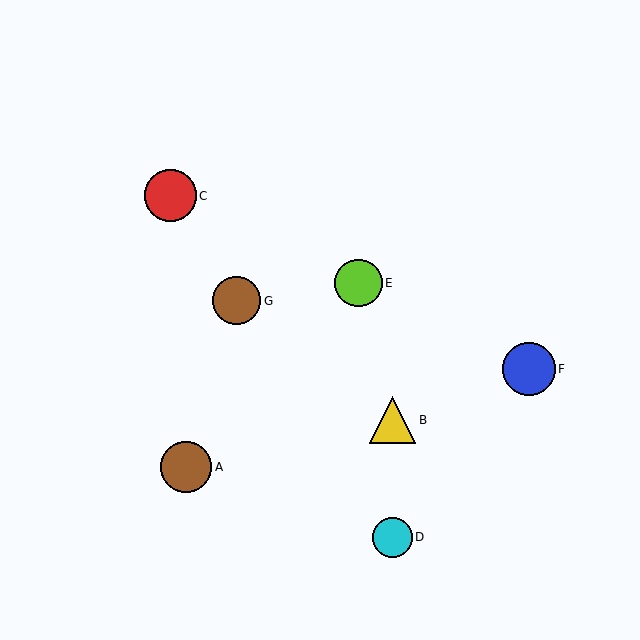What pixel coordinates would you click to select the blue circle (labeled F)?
Click at (529, 369) to select the blue circle F.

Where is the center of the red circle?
The center of the red circle is at (170, 196).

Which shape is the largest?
The blue circle (labeled F) is the largest.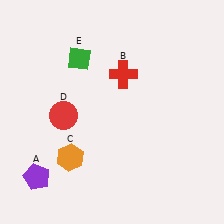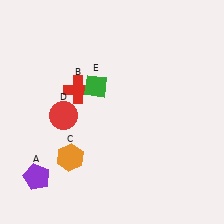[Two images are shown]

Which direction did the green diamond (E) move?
The green diamond (E) moved down.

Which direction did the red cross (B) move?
The red cross (B) moved left.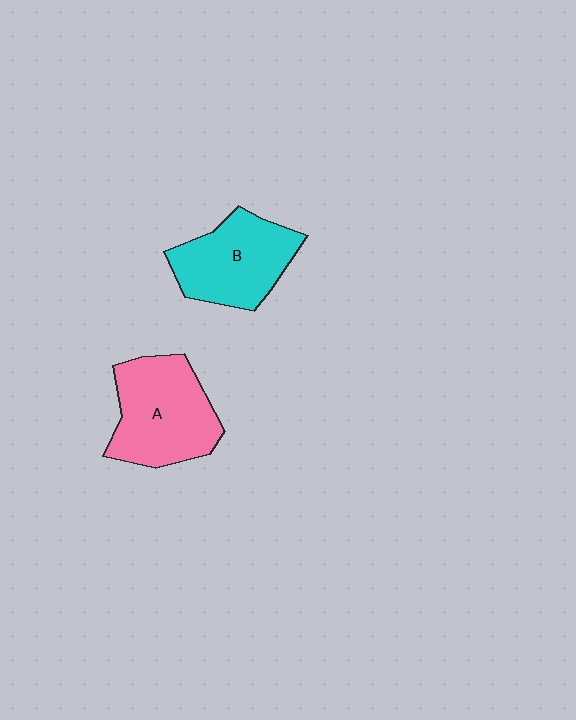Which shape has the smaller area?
Shape B (cyan).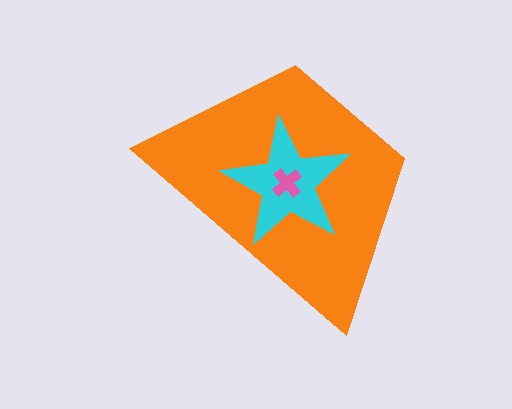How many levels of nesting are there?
3.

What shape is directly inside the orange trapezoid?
The cyan star.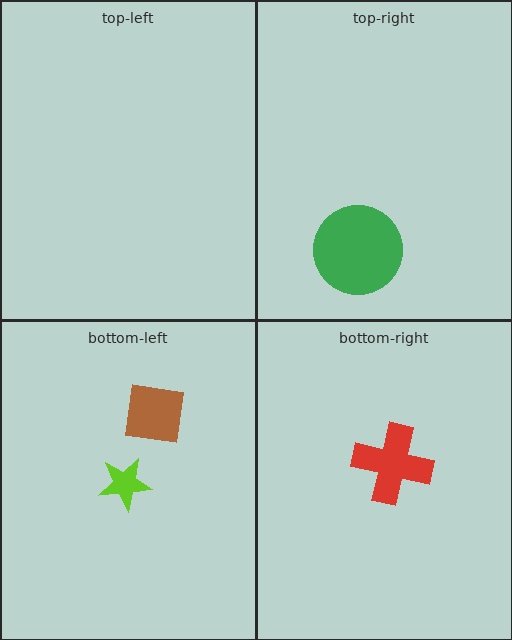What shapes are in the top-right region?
The green circle.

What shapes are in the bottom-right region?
The red cross.